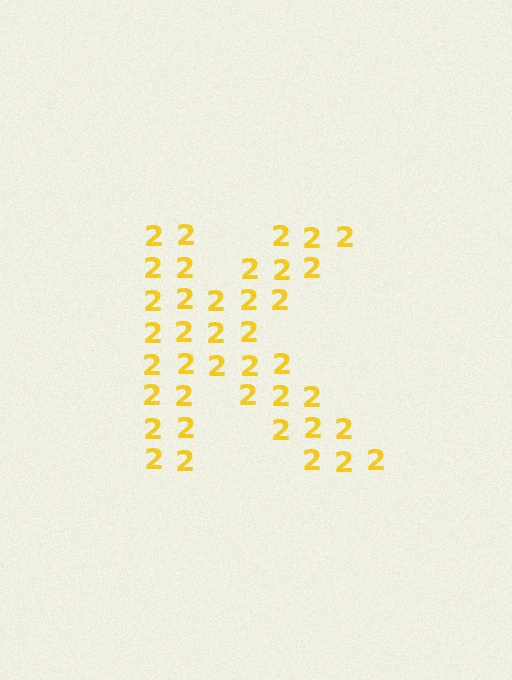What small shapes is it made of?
It is made of small digit 2's.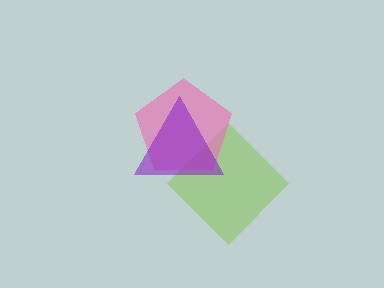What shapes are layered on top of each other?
The layered shapes are: a lime diamond, a pink pentagon, a purple triangle.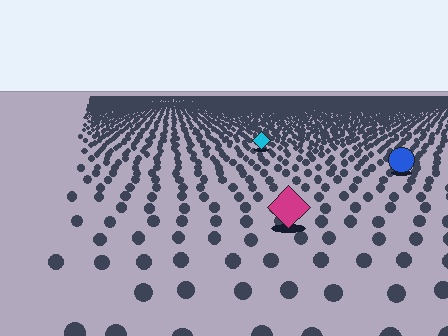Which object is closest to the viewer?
The magenta diamond is closest. The texture marks near it are larger and more spread out.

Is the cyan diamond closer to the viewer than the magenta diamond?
No. The magenta diamond is closer — you can tell from the texture gradient: the ground texture is coarser near it.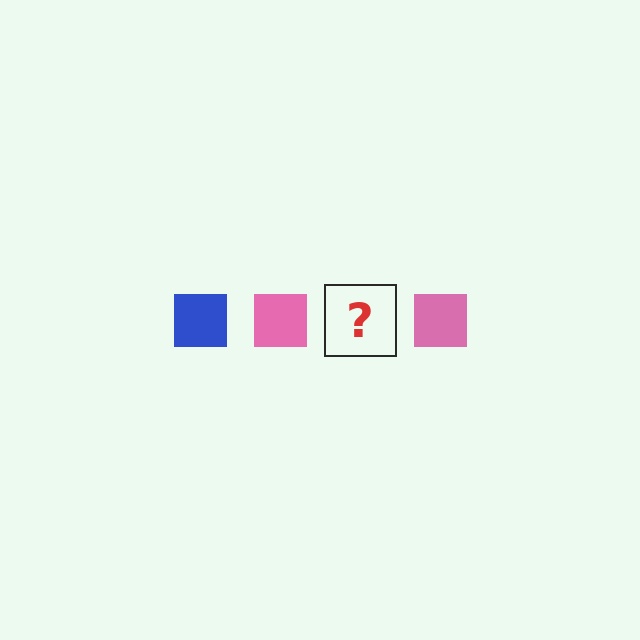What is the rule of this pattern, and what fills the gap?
The rule is that the pattern cycles through blue, pink squares. The gap should be filled with a blue square.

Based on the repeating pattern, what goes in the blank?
The blank should be a blue square.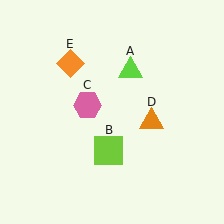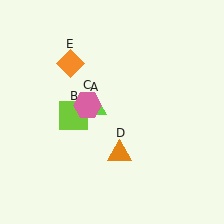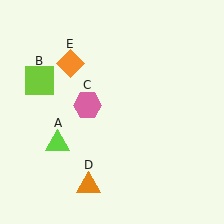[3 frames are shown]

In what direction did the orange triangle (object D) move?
The orange triangle (object D) moved down and to the left.